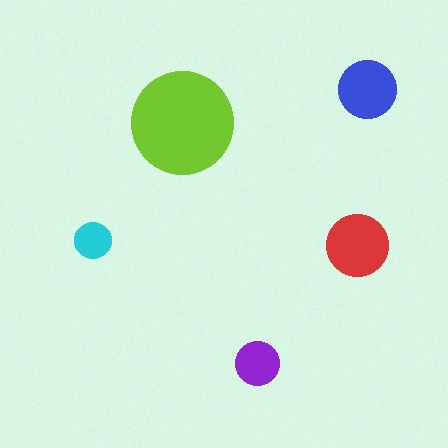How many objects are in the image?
There are 5 objects in the image.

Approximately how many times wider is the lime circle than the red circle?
About 1.5 times wider.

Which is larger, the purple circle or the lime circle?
The lime one.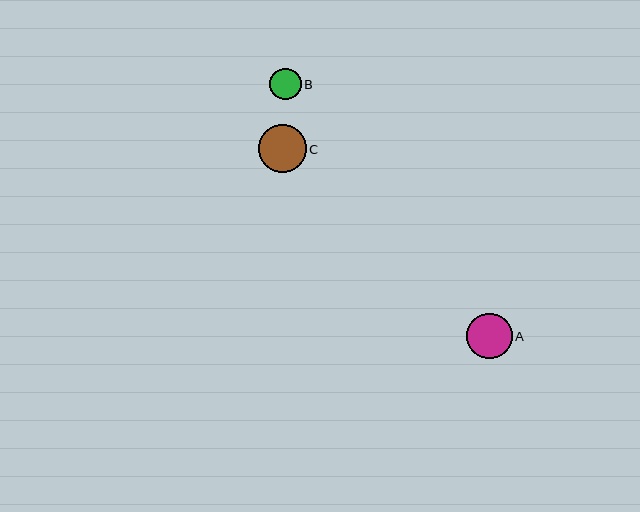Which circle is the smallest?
Circle B is the smallest with a size of approximately 31 pixels.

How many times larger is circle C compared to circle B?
Circle C is approximately 1.5 times the size of circle B.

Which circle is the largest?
Circle C is the largest with a size of approximately 48 pixels.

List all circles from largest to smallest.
From largest to smallest: C, A, B.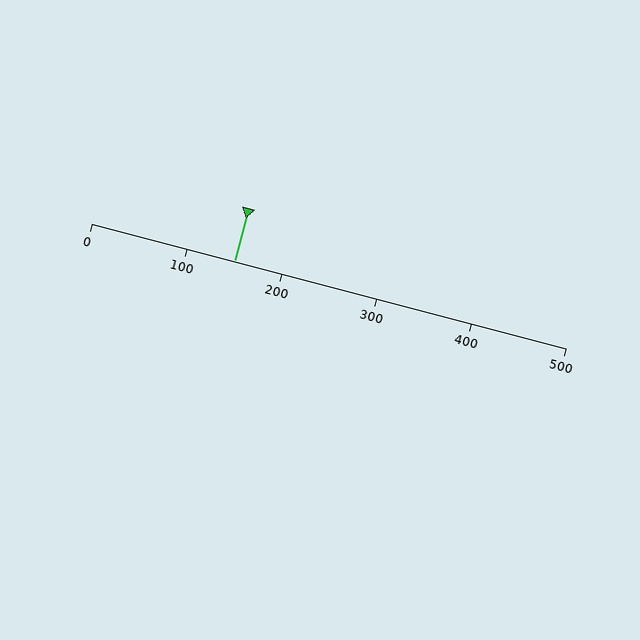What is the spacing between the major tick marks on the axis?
The major ticks are spaced 100 apart.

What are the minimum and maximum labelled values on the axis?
The axis runs from 0 to 500.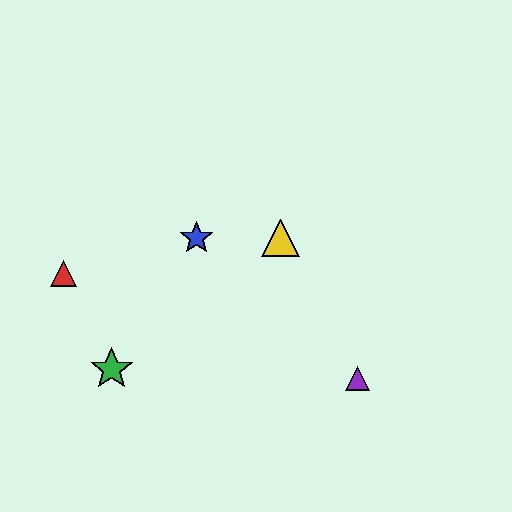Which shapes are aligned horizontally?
The blue star, the yellow triangle are aligned horizontally.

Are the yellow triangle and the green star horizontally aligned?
No, the yellow triangle is at y≈238 and the green star is at y≈369.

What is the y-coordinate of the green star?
The green star is at y≈369.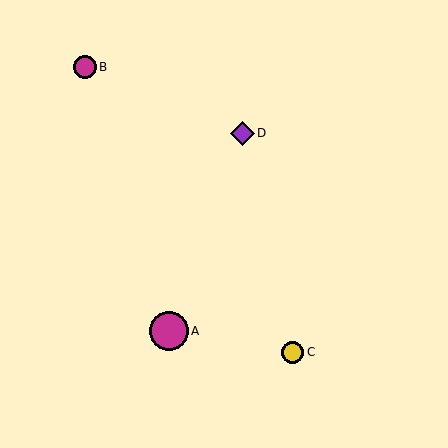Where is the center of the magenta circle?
The center of the magenta circle is at (85, 67).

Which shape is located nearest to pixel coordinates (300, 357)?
The yellow circle (labeled C) at (293, 352) is nearest to that location.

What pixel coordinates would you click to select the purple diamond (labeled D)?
Click at (242, 133) to select the purple diamond D.